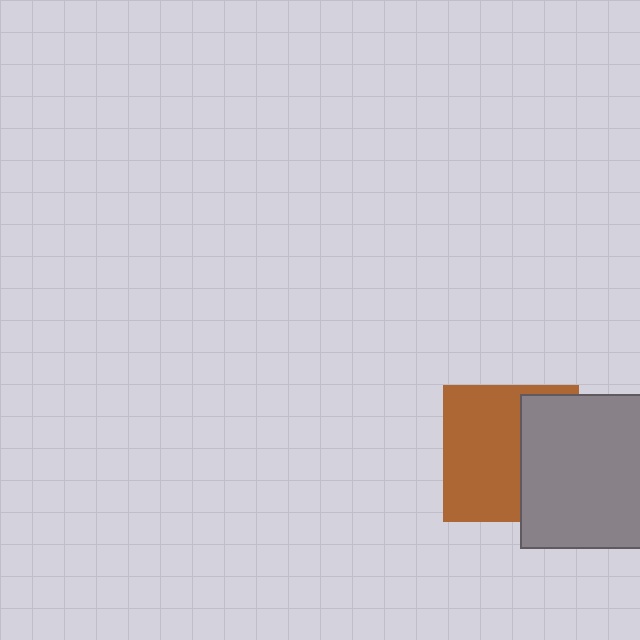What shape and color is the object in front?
The object in front is a gray rectangle.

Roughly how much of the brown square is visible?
About half of it is visible (roughly 58%).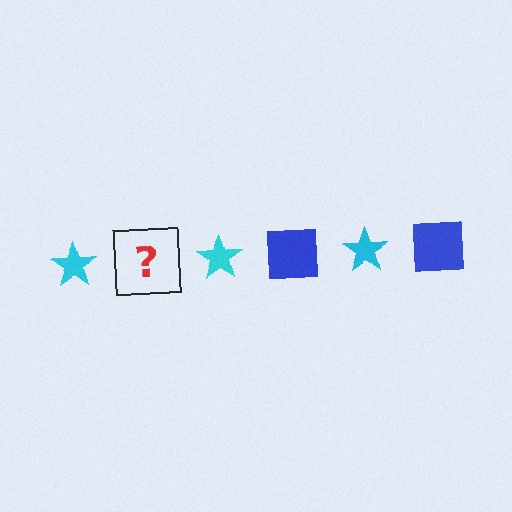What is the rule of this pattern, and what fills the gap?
The rule is that the pattern alternates between cyan star and blue square. The gap should be filled with a blue square.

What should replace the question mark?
The question mark should be replaced with a blue square.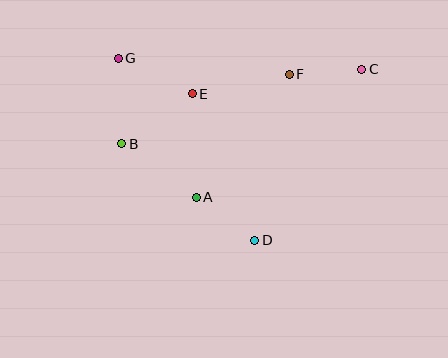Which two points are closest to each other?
Points A and D are closest to each other.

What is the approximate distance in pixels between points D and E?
The distance between D and E is approximately 159 pixels.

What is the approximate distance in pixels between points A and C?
The distance between A and C is approximately 209 pixels.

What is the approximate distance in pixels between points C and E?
The distance between C and E is approximately 172 pixels.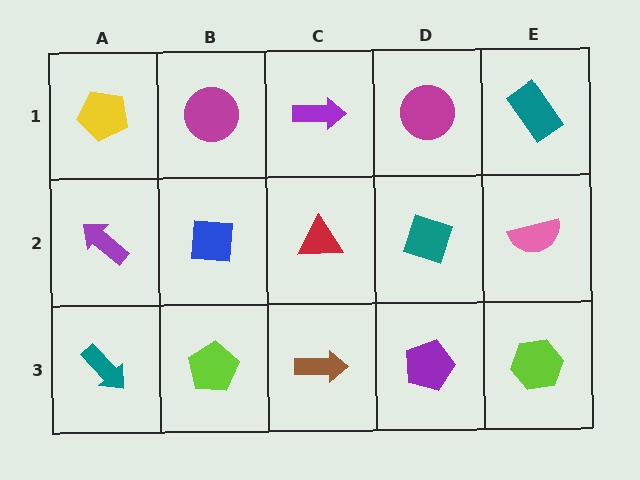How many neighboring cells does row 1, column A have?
2.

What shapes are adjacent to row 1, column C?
A red triangle (row 2, column C), a magenta circle (row 1, column B), a magenta circle (row 1, column D).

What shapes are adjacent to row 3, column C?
A red triangle (row 2, column C), a lime pentagon (row 3, column B), a purple pentagon (row 3, column D).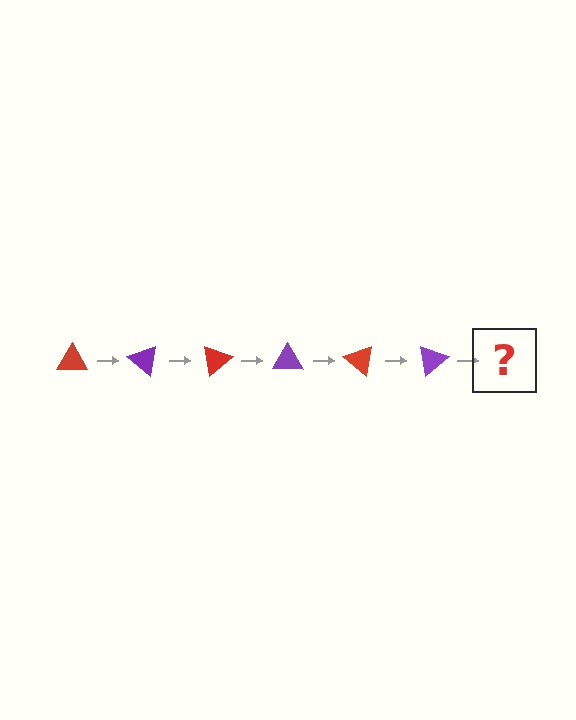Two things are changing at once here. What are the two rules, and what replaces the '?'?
The two rules are that it rotates 40 degrees each step and the color cycles through red and purple. The '?' should be a red triangle, rotated 240 degrees from the start.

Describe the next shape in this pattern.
It should be a red triangle, rotated 240 degrees from the start.